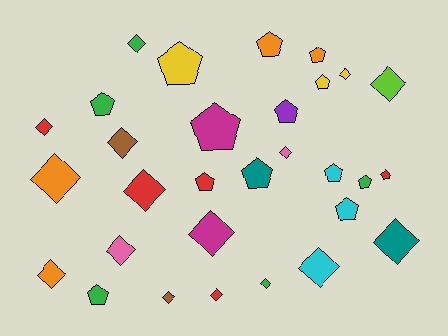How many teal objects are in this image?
There are 2 teal objects.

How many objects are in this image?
There are 30 objects.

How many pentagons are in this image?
There are 14 pentagons.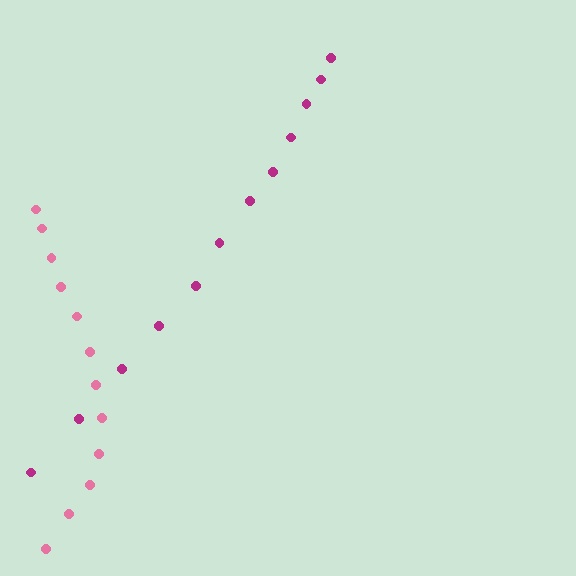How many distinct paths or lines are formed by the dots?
There are 2 distinct paths.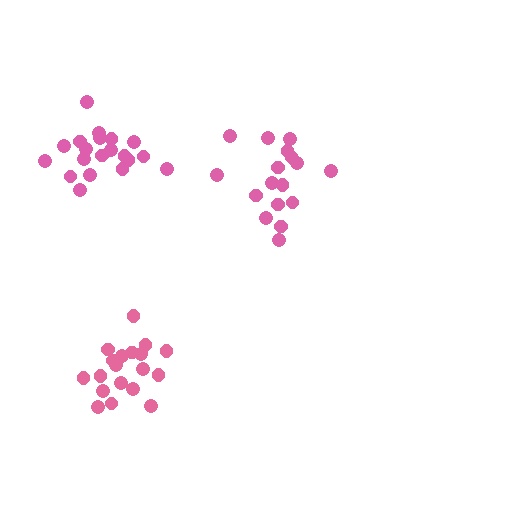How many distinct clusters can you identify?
There are 3 distinct clusters.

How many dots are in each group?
Group 1: 20 dots, Group 2: 17 dots, Group 3: 19 dots (56 total).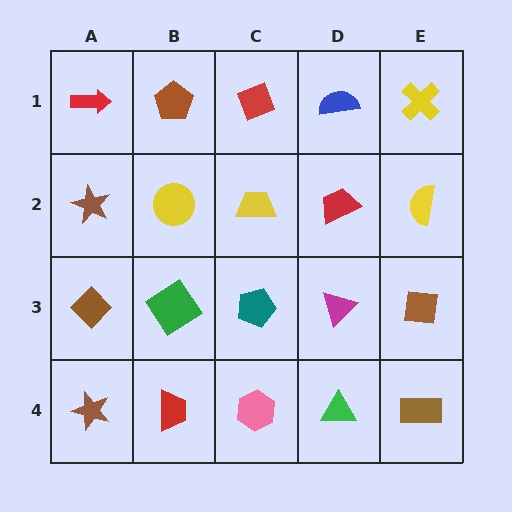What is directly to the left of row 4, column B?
A brown star.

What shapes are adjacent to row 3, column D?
A red trapezoid (row 2, column D), a green triangle (row 4, column D), a teal pentagon (row 3, column C), a brown square (row 3, column E).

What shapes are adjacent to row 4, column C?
A teal pentagon (row 3, column C), a red trapezoid (row 4, column B), a green triangle (row 4, column D).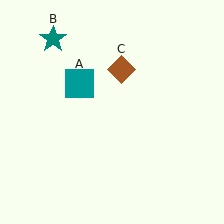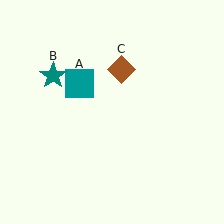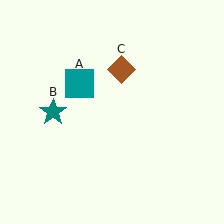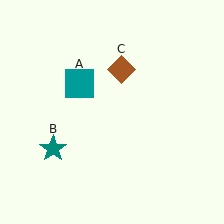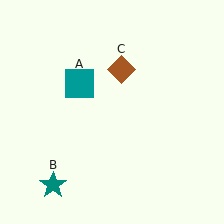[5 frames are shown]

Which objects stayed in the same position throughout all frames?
Teal square (object A) and brown diamond (object C) remained stationary.